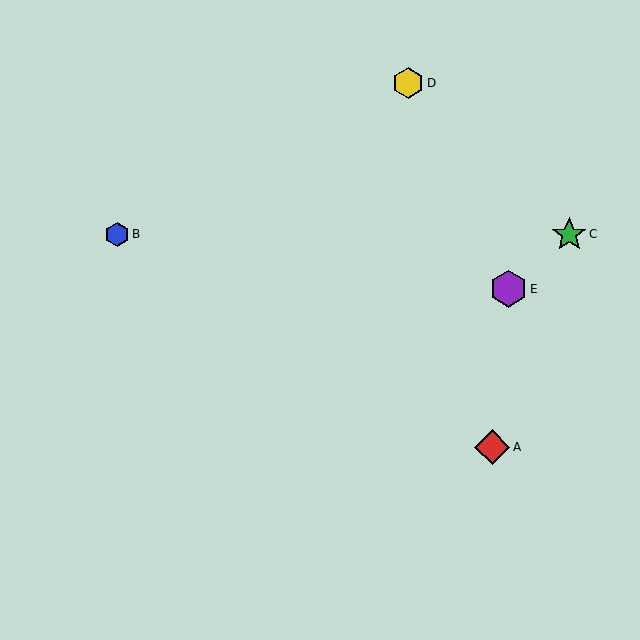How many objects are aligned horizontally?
2 objects (B, C) are aligned horizontally.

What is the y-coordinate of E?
Object E is at y≈289.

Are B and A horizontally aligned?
No, B is at y≈234 and A is at y≈447.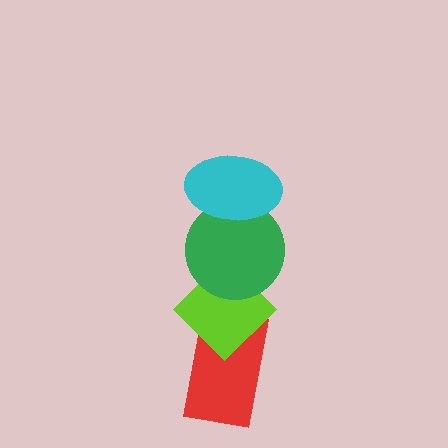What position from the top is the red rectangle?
The red rectangle is 4th from the top.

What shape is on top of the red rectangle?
The lime diamond is on top of the red rectangle.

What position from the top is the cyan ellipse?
The cyan ellipse is 1st from the top.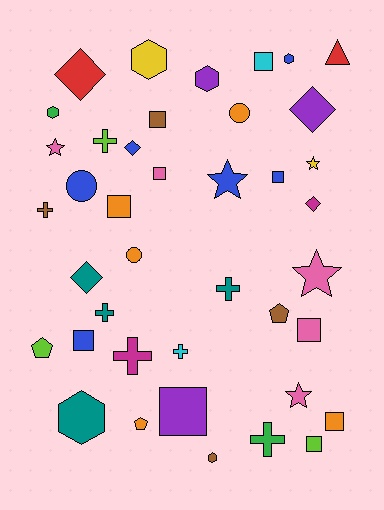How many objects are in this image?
There are 40 objects.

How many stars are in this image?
There are 5 stars.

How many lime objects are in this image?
There are 3 lime objects.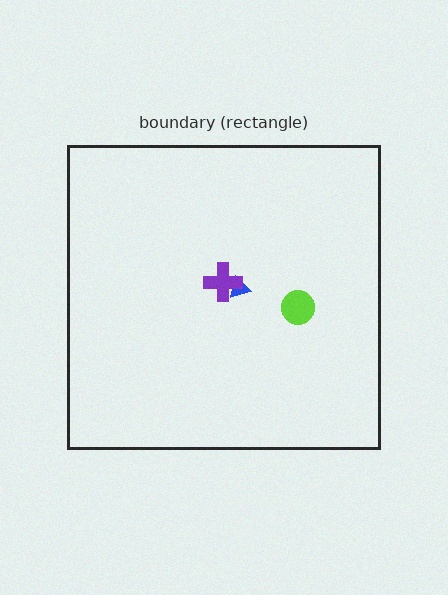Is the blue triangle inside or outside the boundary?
Inside.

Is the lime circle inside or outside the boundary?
Inside.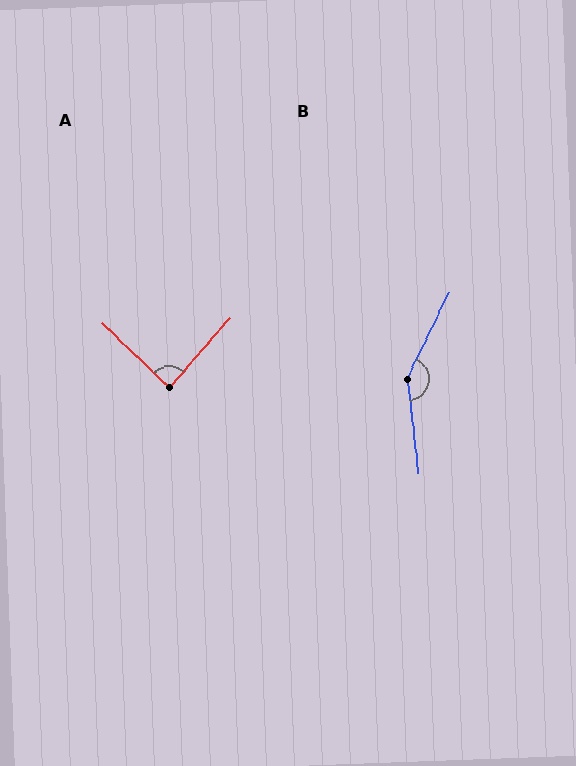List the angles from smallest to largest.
A (88°), B (147°).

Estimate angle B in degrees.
Approximately 147 degrees.